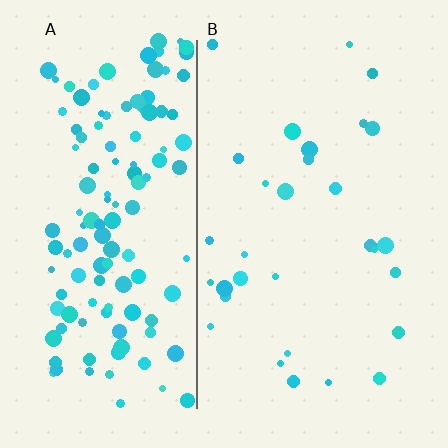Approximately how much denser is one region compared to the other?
Approximately 4.2× — region A over region B.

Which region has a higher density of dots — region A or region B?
A (the left).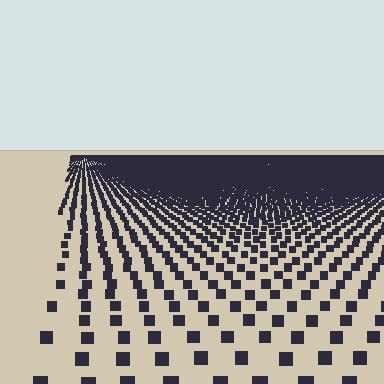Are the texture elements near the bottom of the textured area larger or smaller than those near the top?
Larger. Near the bottom, elements are closer to the viewer and appear at a bigger on-screen size.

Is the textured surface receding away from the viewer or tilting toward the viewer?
The surface is receding away from the viewer. Texture elements get smaller and denser toward the top.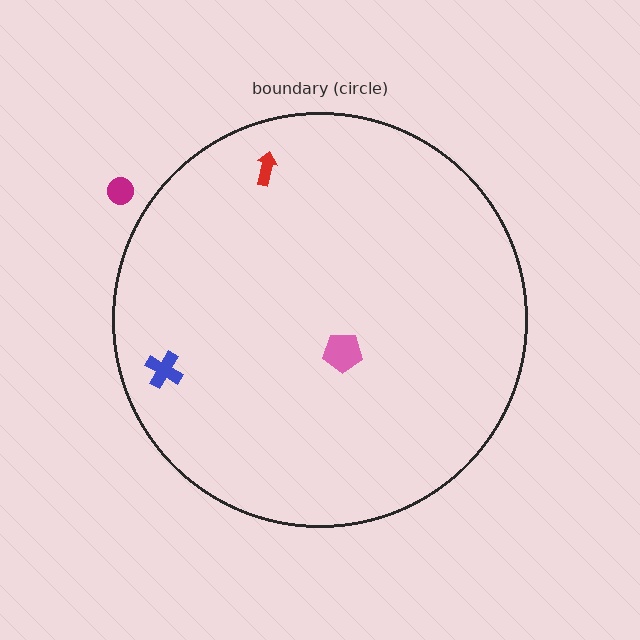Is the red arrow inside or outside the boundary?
Inside.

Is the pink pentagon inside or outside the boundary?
Inside.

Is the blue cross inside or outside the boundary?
Inside.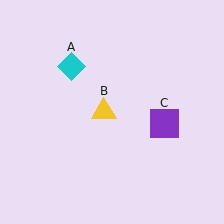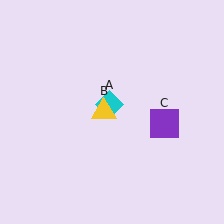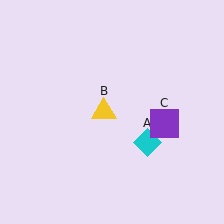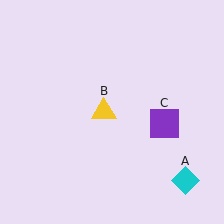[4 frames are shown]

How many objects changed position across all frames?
1 object changed position: cyan diamond (object A).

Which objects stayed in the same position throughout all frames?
Yellow triangle (object B) and purple square (object C) remained stationary.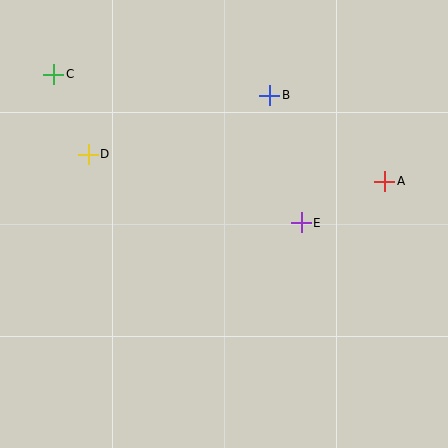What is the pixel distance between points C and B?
The distance between C and B is 217 pixels.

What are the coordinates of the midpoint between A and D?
The midpoint between A and D is at (237, 168).